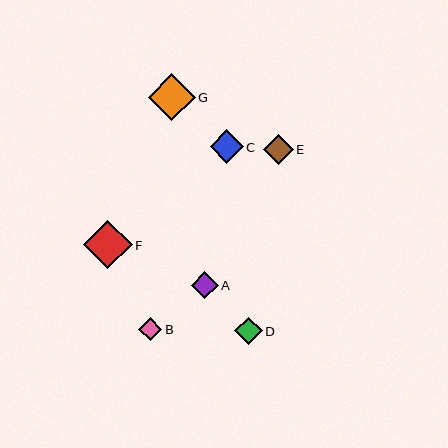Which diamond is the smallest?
Diamond B is the smallest with a size of approximately 23 pixels.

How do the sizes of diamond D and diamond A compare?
Diamond D and diamond A are approximately the same size.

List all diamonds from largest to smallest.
From largest to smallest: F, G, C, E, D, A, B.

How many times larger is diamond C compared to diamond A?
Diamond C is approximately 1.3 times the size of diamond A.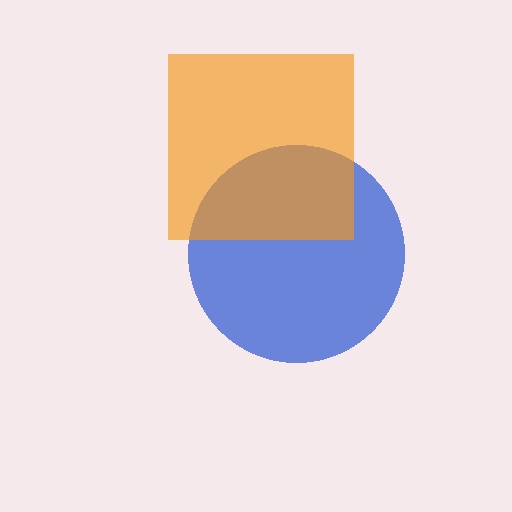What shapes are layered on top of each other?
The layered shapes are: a blue circle, an orange square.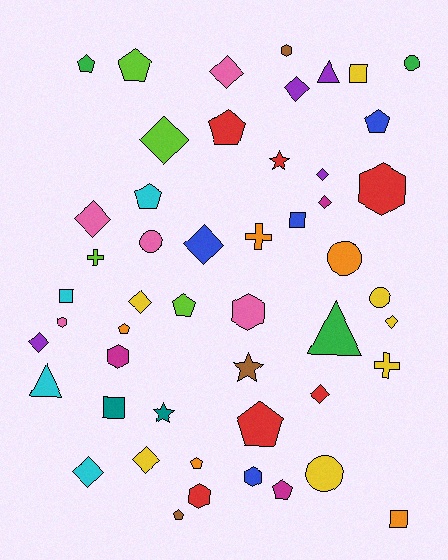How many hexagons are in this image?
There are 7 hexagons.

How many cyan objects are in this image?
There are 4 cyan objects.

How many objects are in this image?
There are 50 objects.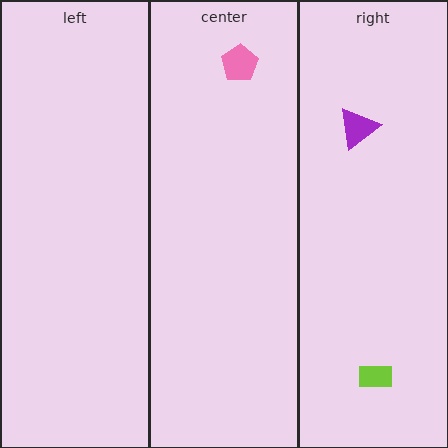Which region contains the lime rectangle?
The right region.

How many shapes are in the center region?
1.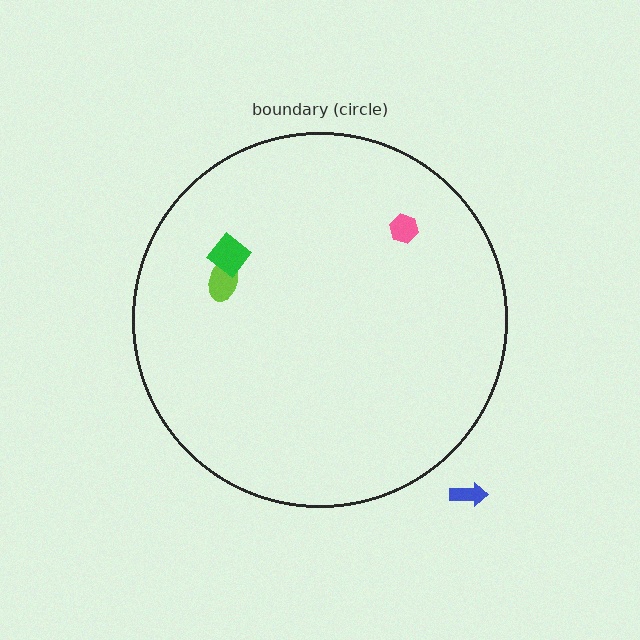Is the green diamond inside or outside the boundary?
Inside.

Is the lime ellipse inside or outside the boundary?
Inside.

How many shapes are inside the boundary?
3 inside, 1 outside.